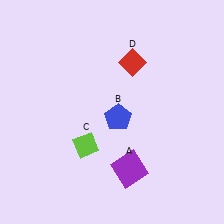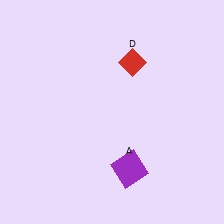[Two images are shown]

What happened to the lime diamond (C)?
The lime diamond (C) was removed in Image 2. It was in the bottom-left area of Image 1.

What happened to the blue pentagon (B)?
The blue pentagon (B) was removed in Image 2. It was in the bottom-right area of Image 1.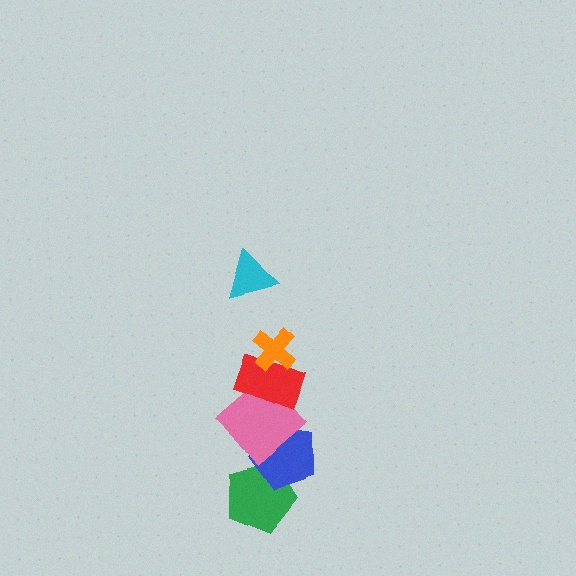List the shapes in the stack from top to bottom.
From top to bottom: the cyan triangle, the orange cross, the red rectangle, the pink diamond, the blue pentagon, the green pentagon.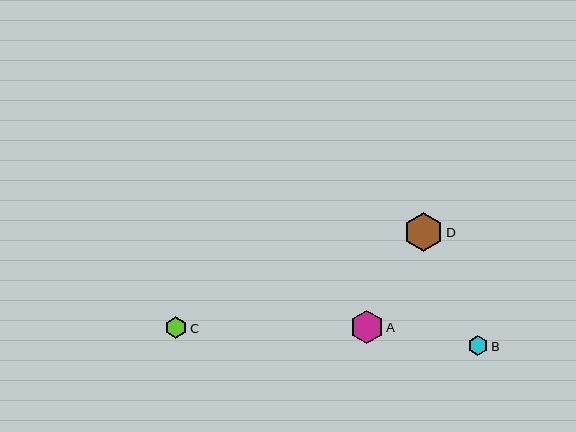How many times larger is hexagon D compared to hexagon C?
Hexagon D is approximately 1.8 times the size of hexagon C.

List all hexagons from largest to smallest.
From largest to smallest: D, A, C, B.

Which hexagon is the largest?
Hexagon D is the largest with a size of approximately 39 pixels.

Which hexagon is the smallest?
Hexagon B is the smallest with a size of approximately 20 pixels.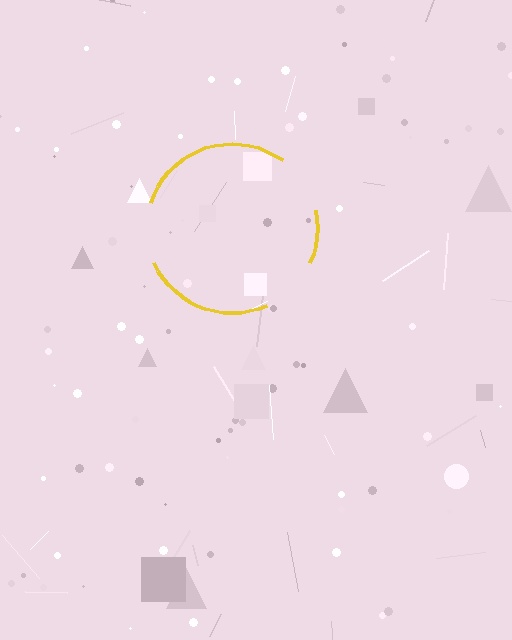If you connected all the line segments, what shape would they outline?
They would outline a circle.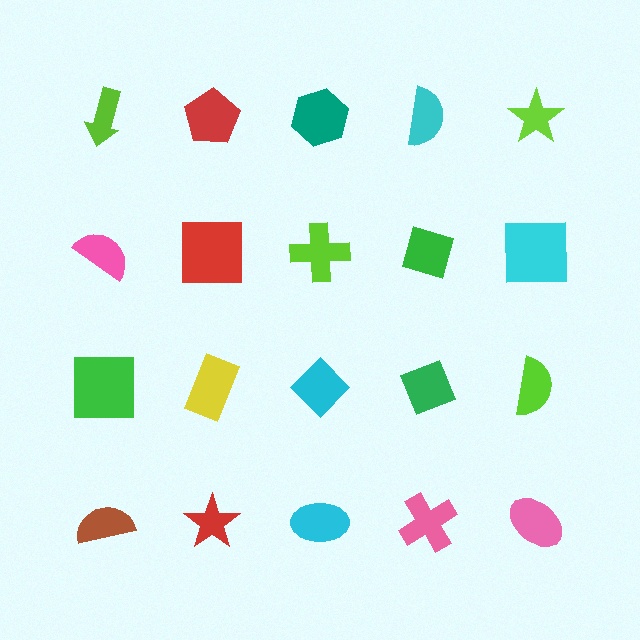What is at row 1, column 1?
A lime arrow.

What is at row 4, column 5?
A pink ellipse.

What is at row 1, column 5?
A lime star.